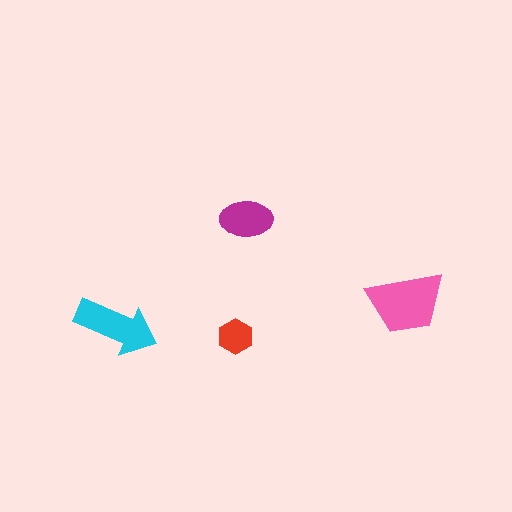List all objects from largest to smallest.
The pink trapezoid, the cyan arrow, the magenta ellipse, the red hexagon.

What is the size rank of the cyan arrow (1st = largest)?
2nd.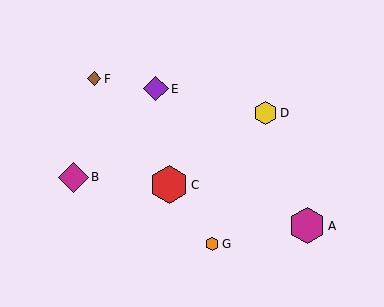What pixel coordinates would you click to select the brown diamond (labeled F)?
Click at (94, 79) to select the brown diamond F.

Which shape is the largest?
The red hexagon (labeled C) is the largest.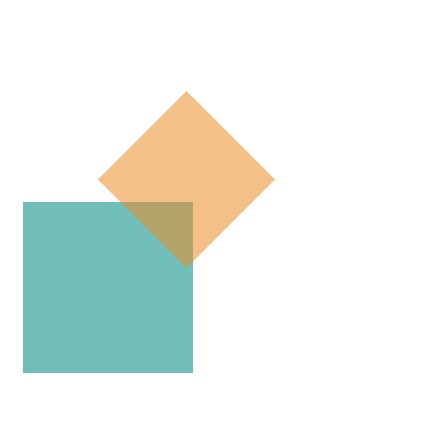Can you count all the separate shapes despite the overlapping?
Yes, there are 2 separate shapes.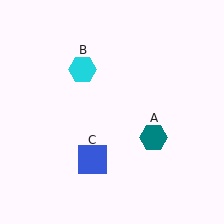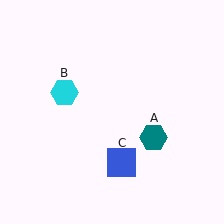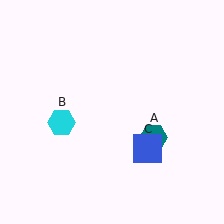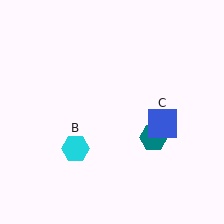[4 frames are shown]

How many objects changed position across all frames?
2 objects changed position: cyan hexagon (object B), blue square (object C).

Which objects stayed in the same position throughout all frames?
Teal hexagon (object A) remained stationary.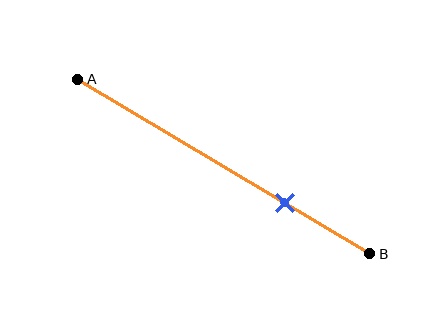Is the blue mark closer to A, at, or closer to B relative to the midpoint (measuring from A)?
The blue mark is closer to point B than the midpoint of segment AB.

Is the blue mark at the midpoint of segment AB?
No, the mark is at about 70% from A, not at the 50% midpoint.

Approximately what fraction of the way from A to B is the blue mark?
The blue mark is approximately 70% of the way from A to B.